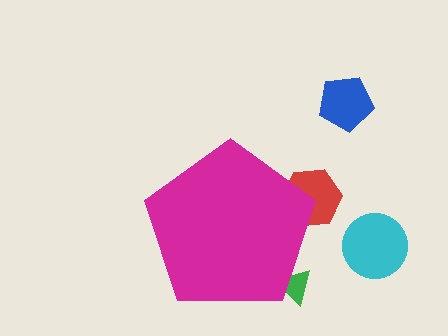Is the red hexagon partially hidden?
Yes, the red hexagon is partially hidden behind the magenta pentagon.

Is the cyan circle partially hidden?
No, the cyan circle is fully visible.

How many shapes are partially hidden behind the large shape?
2 shapes are partially hidden.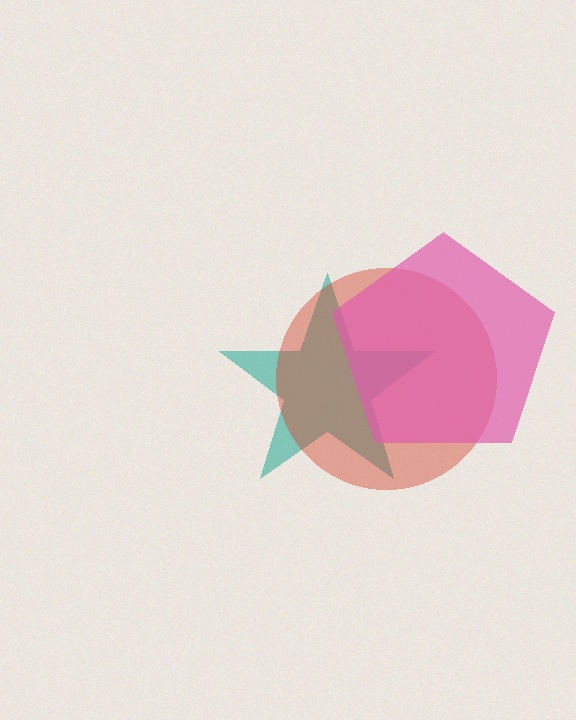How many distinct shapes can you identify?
There are 3 distinct shapes: a teal star, a red circle, a pink pentagon.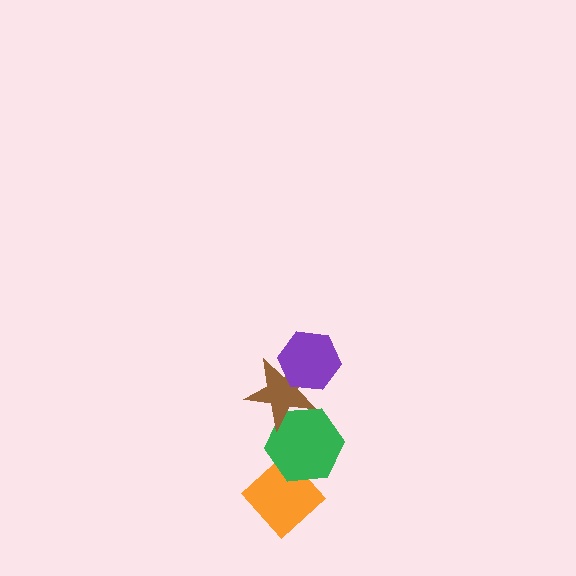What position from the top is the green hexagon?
The green hexagon is 3rd from the top.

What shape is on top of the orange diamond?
The green hexagon is on top of the orange diamond.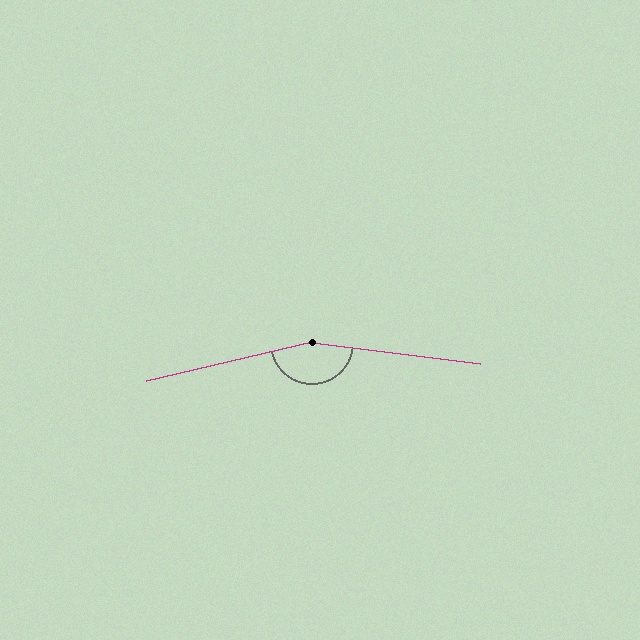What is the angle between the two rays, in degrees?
Approximately 160 degrees.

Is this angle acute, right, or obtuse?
It is obtuse.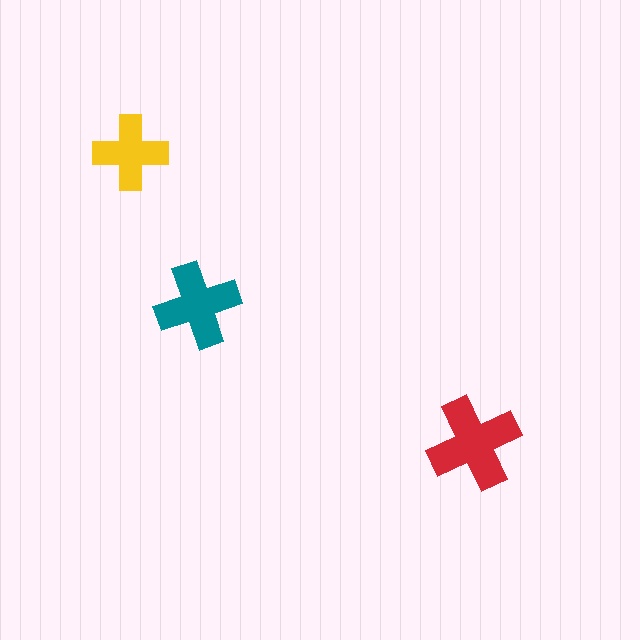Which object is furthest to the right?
The red cross is rightmost.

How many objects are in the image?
There are 3 objects in the image.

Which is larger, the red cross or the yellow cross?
The red one.